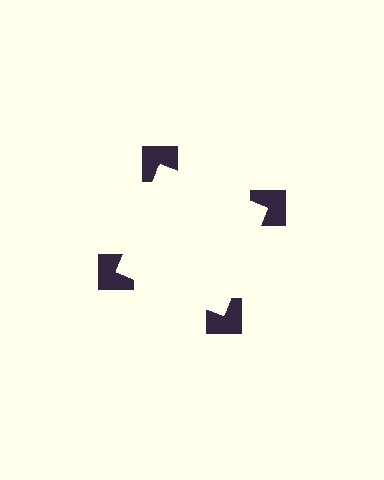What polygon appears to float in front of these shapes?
An illusory square — its edges are inferred from the aligned wedge cuts in the notched squares, not physically drawn.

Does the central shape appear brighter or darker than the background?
It typically appears slightly brighter than the background, even though no actual brightness change is drawn.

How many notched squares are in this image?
There are 4 — one at each vertex of the illusory square.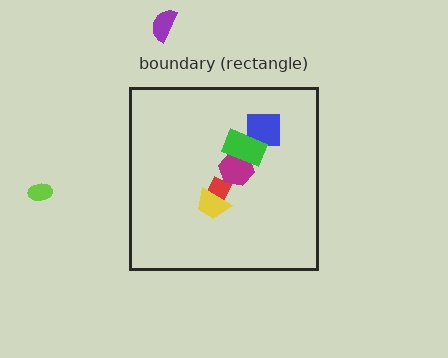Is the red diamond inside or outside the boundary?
Inside.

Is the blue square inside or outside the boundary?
Inside.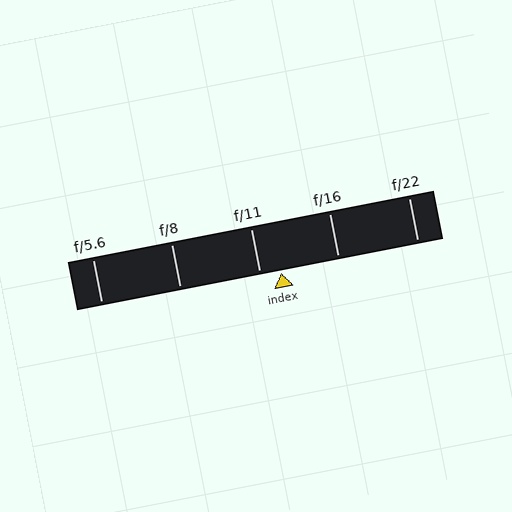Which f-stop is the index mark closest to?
The index mark is closest to f/11.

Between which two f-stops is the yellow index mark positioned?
The index mark is between f/11 and f/16.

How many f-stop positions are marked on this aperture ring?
There are 5 f-stop positions marked.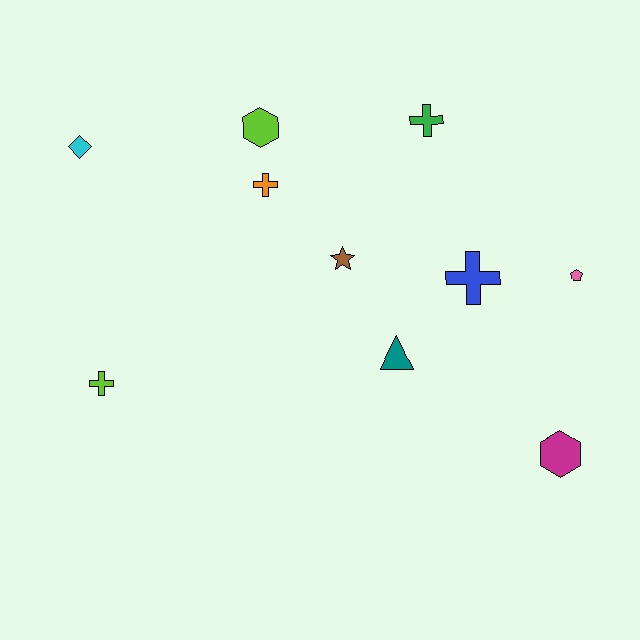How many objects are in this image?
There are 10 objects.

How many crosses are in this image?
There are 4 crosses.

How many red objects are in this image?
There are no red objects.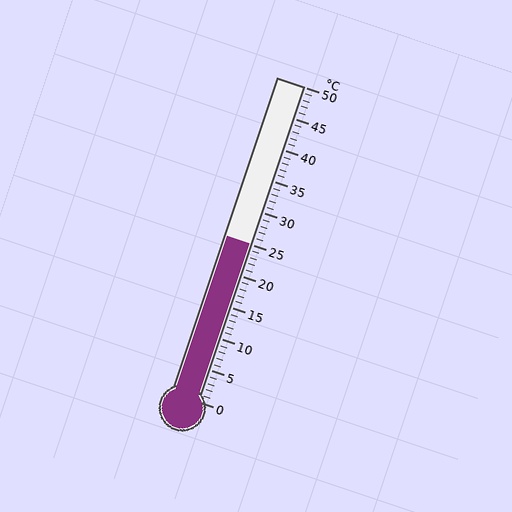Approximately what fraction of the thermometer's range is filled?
The thermometer is filled to approximately 50% of its range.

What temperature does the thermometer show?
The thermometer shows approximately 25°C.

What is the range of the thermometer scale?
The thermometer scale ranges from 0°C to 50°C.